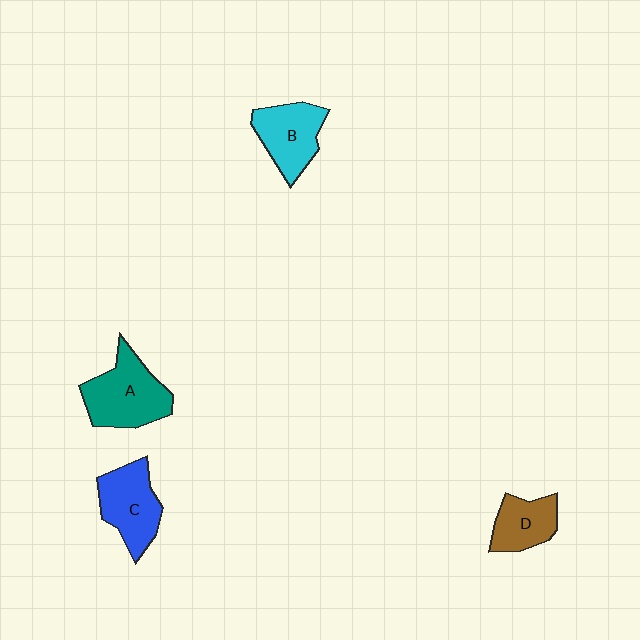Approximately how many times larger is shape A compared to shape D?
Approximately 1.6 times.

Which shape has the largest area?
Shape A (teal).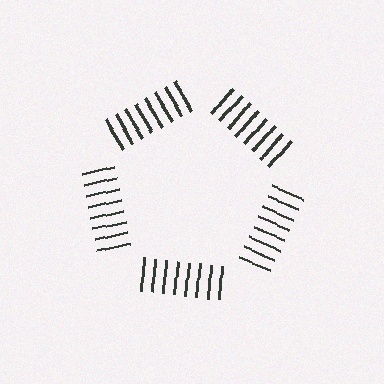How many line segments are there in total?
40 — 8 along each of the 5 edges.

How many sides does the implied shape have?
5 sides — the line-ends trace a pentagon.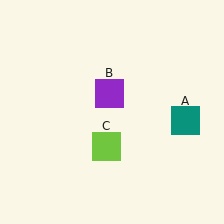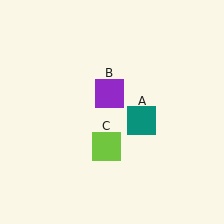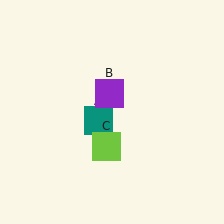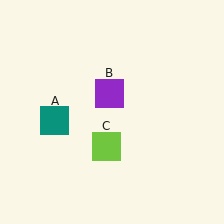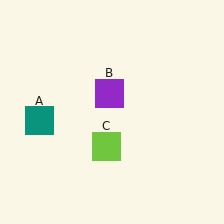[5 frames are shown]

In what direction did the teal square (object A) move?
The teal square (object A) moved left.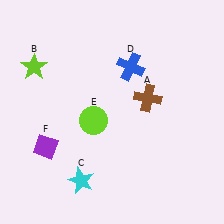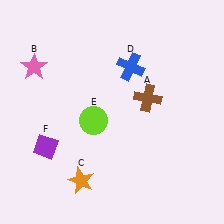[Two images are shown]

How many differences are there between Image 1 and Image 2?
There are 2 differences between the two images.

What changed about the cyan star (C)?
In Image 1, C is cyan. In Image 2, it changed to orange.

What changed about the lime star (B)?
In Image 1, B is lime. In Image 2, it changed to pink.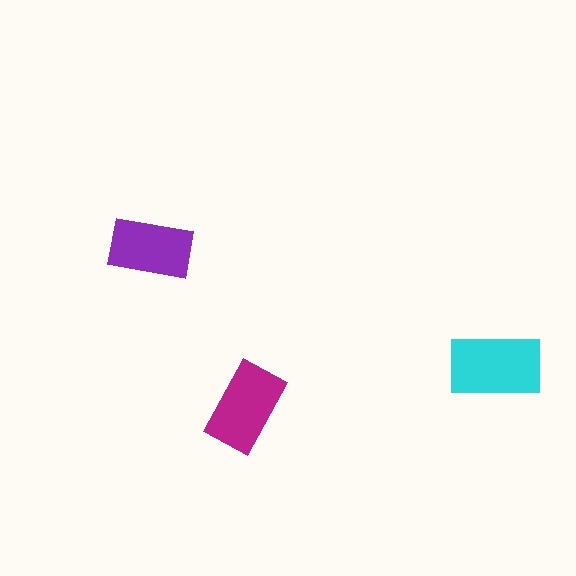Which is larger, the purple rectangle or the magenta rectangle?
The magenta one.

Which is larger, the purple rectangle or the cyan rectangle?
The cyan one.